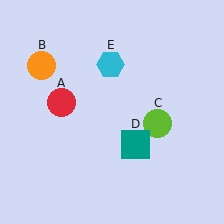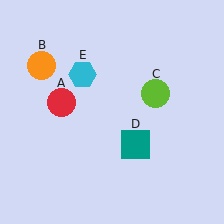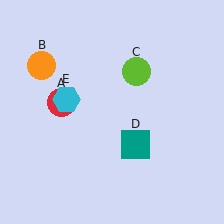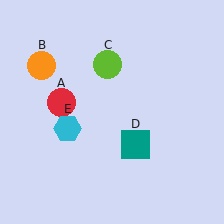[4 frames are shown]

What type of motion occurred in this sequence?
The lime circle (object C), cyan hexagon (object E) rotated counterclockwise around the center of the scene.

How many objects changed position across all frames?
2 objects changed position: lime circle (object C), cyan hexagon (object E).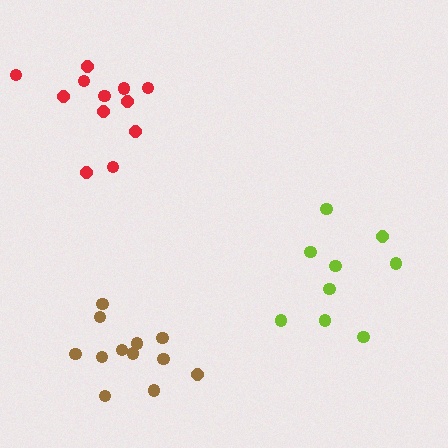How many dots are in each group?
Group 1: 12 dots, Group 2: 9 dots, Group 3: 12 dots (33 total).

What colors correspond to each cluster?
The clusters are colored: red, lime, brown.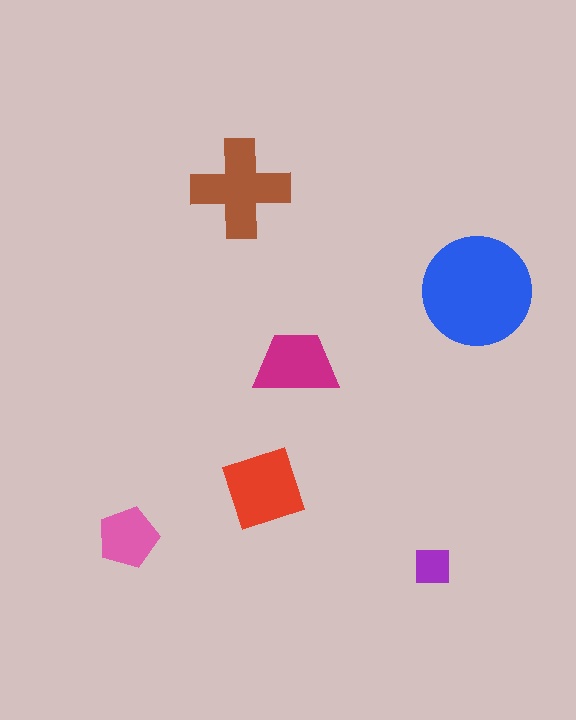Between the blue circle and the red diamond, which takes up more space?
The blue circle.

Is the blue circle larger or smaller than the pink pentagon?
Larger.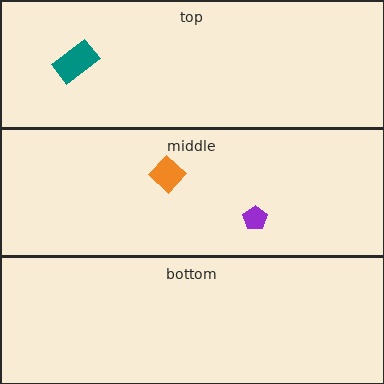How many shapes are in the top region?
1.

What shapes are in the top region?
The teal rectangle.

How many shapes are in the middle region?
2.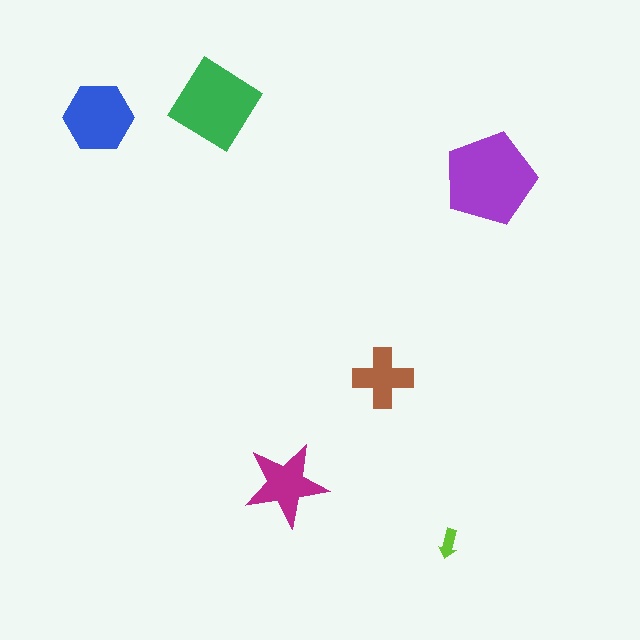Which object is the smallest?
The lime arrow.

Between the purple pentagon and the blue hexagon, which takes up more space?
The purple pentagon.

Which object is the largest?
The purple pentagon.